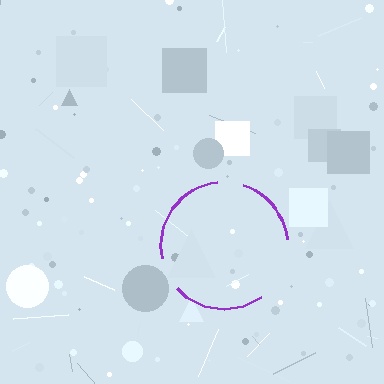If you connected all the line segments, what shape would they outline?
They would outline a circle.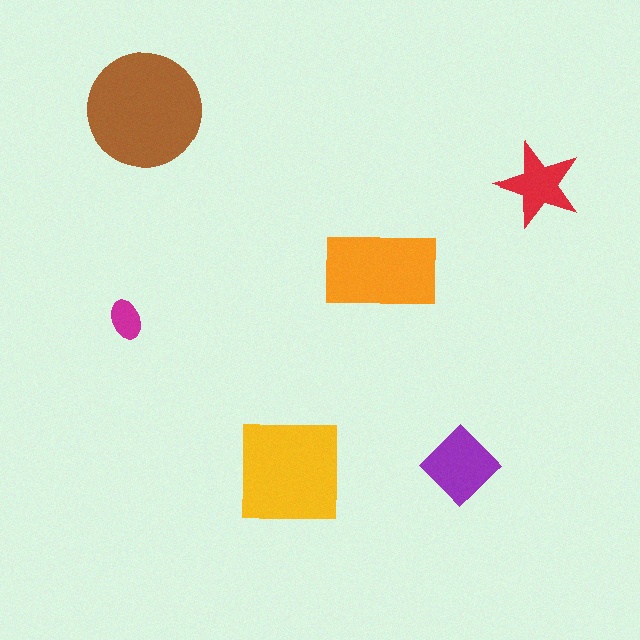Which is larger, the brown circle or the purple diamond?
The brown circle.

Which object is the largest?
The brown circle.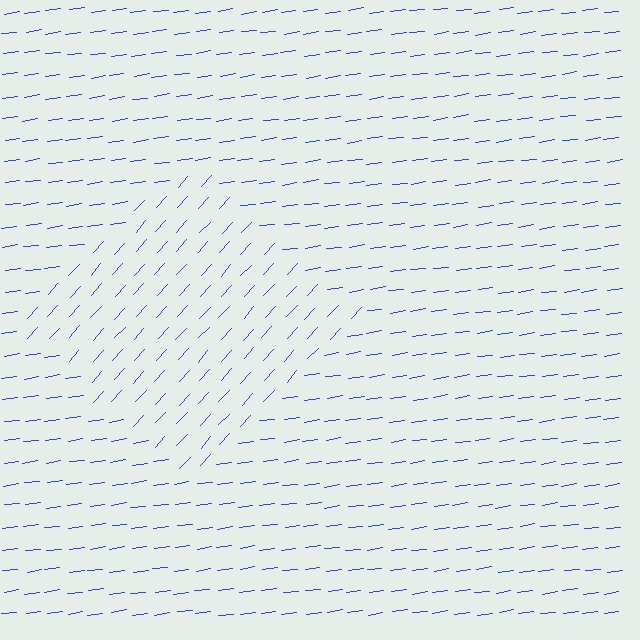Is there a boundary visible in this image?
Yes, there is a texture boundary formed by a change in line orientation.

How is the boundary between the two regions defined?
The boundary is defined purely by a change in line orientation (approximately 40 degrees difference). All lines are the same color and thickness.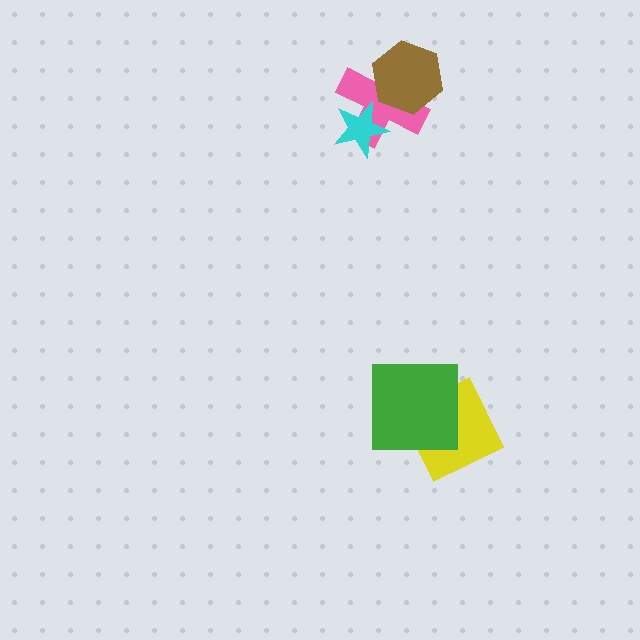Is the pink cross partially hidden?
Yes, it is partially covered by another shape.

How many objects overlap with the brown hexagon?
1 object overlaps with the brown hexagon.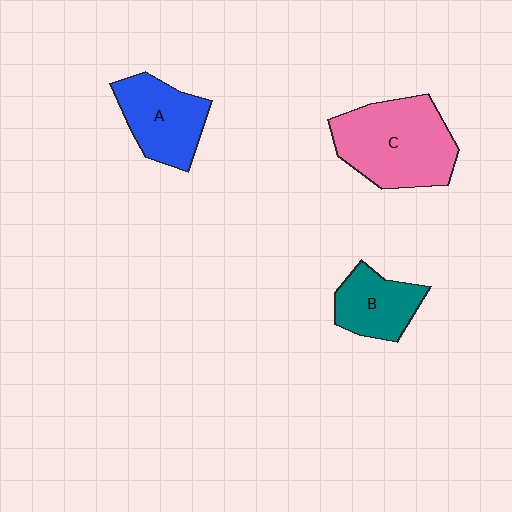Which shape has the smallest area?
Shape B (teal).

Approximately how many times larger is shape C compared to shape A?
Approximately 1.5 times.